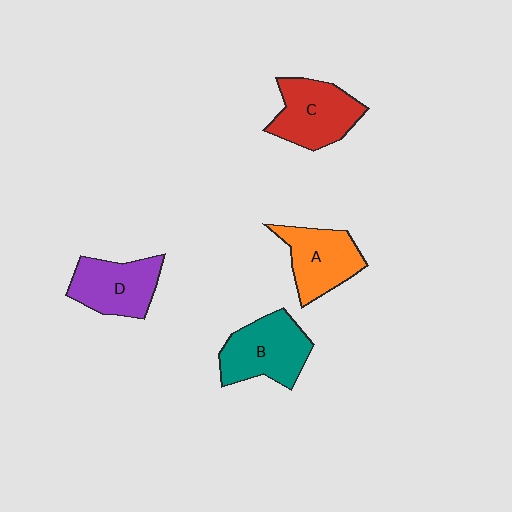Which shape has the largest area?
Shape B (teal).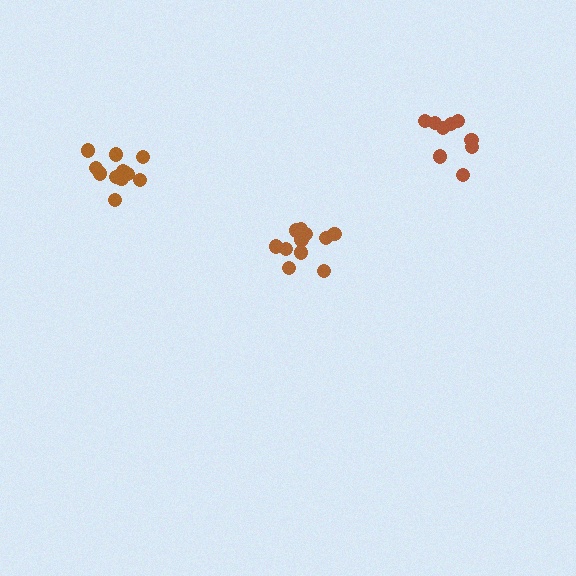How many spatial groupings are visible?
There are 3 spatial groupings.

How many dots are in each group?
Group 1: 12 dots, Group 2: 9 dots, Group 3: 12 dots (33 total).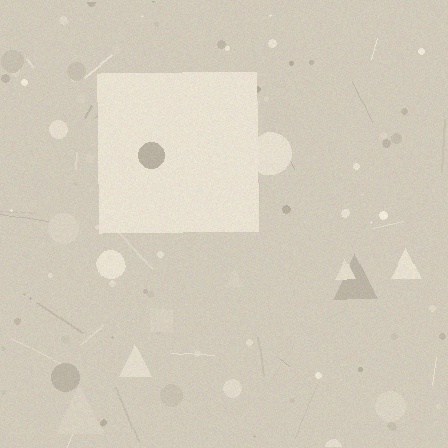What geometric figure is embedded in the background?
A square is embedded in the background.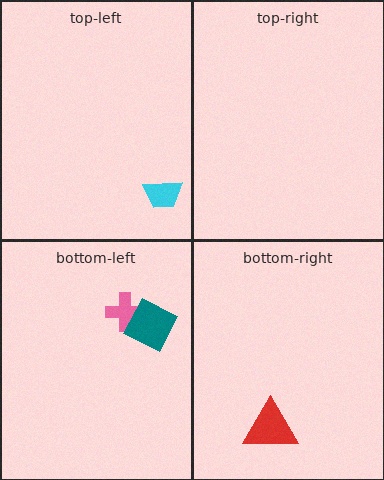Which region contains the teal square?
The bottom-left region.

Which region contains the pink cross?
The bottom-left region.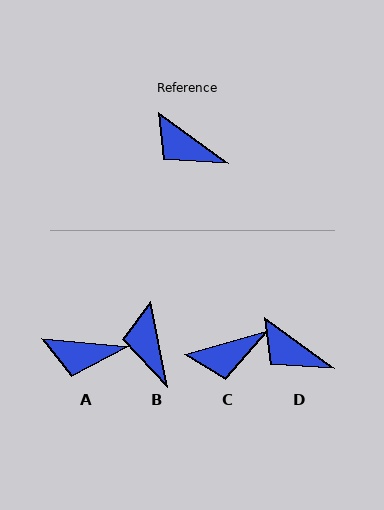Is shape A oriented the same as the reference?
No, it is off by about 31 degrees.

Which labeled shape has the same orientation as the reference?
D.